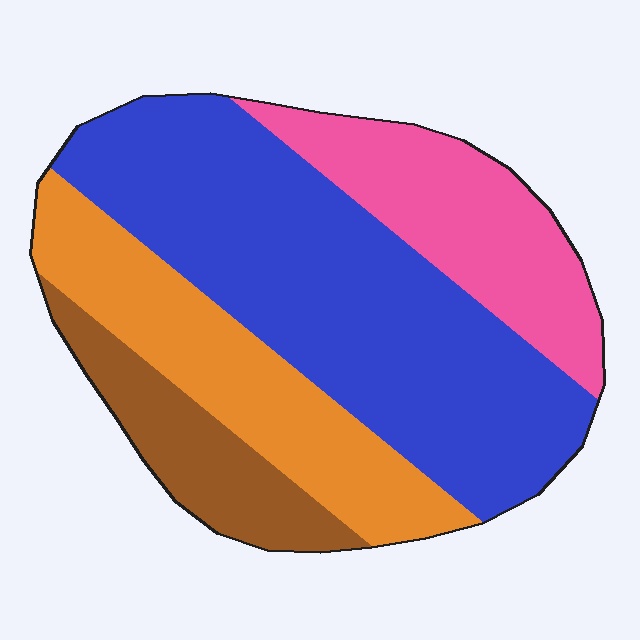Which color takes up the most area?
Blue, at roughly 45%.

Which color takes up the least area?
Brown, at roughly 10%.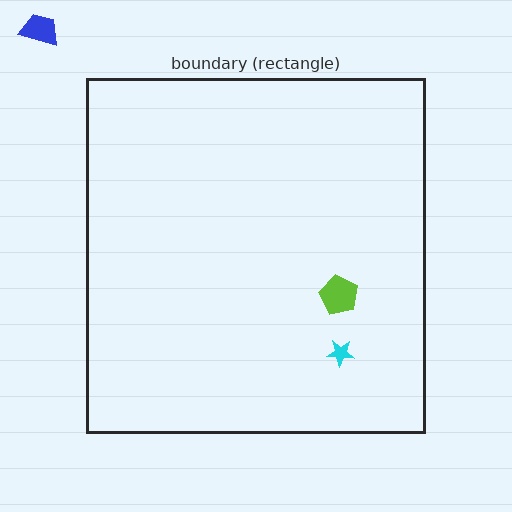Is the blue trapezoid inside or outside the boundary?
Outside.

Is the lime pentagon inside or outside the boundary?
Inside.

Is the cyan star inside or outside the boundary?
Inside.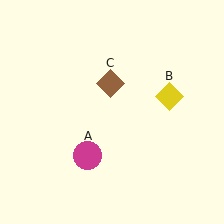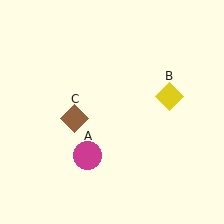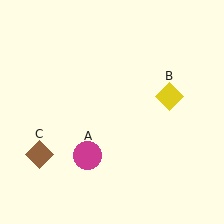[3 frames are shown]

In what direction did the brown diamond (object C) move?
The brown diamond (object C) moved down and to the left.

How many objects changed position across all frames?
1 object changed position: brown diamond (object C).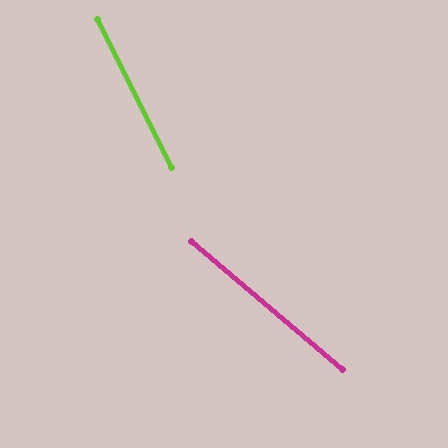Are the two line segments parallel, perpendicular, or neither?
Neither parallel nor perpendicular — they differ by about 23°.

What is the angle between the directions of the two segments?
Approximately 23 degrees.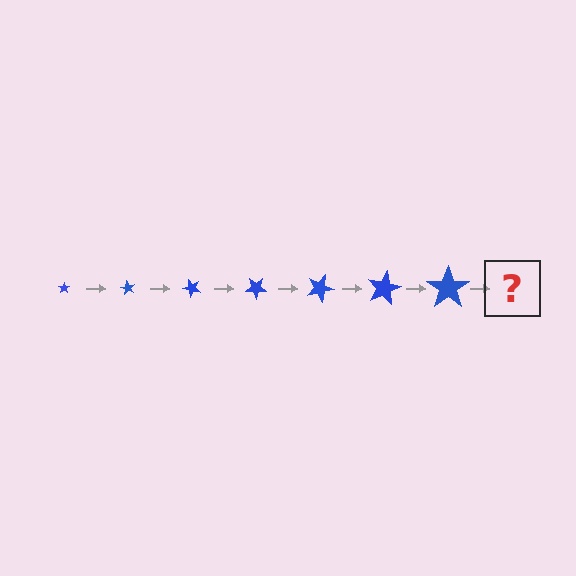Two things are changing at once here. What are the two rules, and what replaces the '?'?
The two rules are that the star grows larger each step and it rotates 60 degrees each step. The '?' should be a star, larger than the previous one and rotated 420 degrees from the start.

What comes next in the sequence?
The next element should be a star, larger than the previous one and rotated 420 degrees from the start.